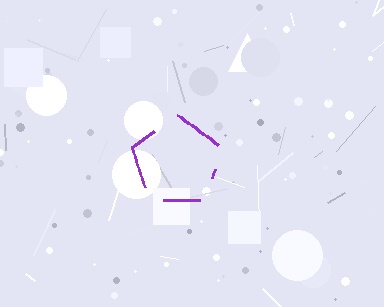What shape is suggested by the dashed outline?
The dashed outline suggests a pentagon.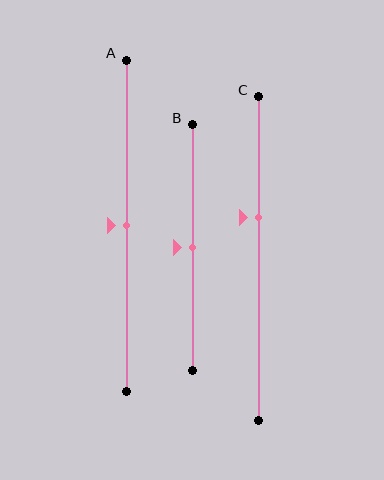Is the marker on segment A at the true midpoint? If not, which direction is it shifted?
Yes, the marker on segment A is at the true midpoint.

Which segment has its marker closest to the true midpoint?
Segment A has its marker closest to the true midpoint.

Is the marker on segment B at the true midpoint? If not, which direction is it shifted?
Yes, the marker on segment B is at the true midpoint.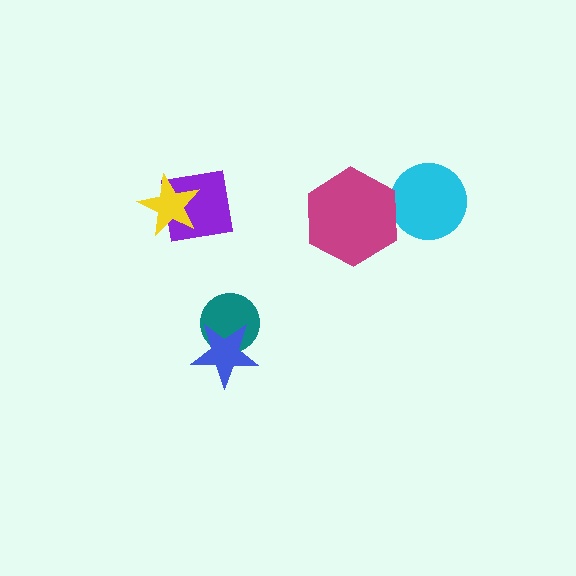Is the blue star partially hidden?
No, no other shape covers it.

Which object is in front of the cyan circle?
The magenta hexagon is in front of the cyan circle.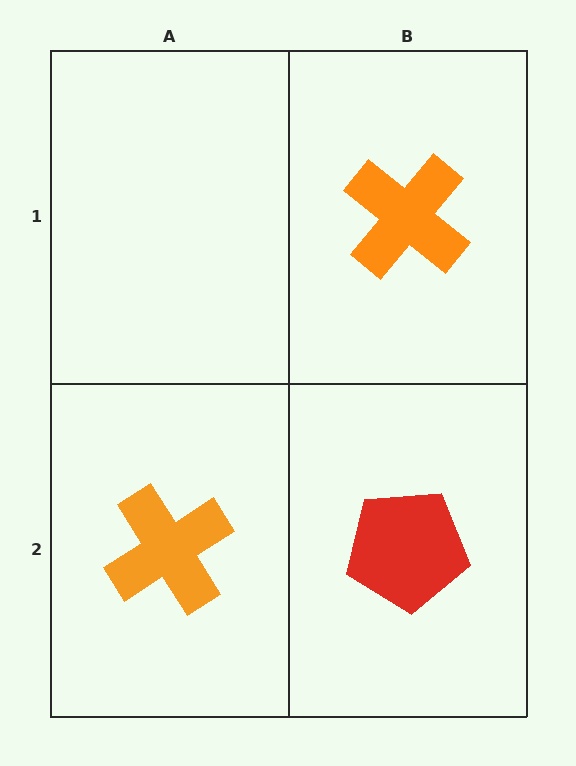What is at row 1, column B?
An orange cross.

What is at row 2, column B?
A red pentagon.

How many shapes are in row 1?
1 shape.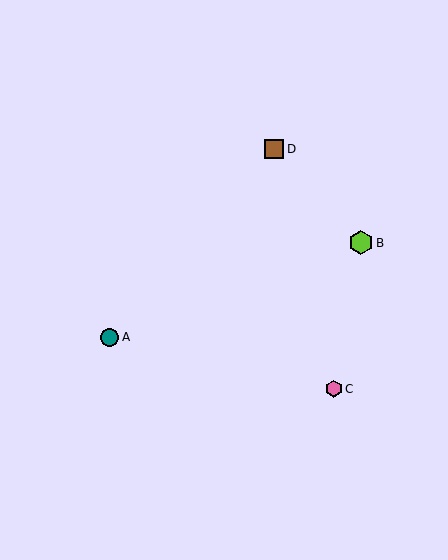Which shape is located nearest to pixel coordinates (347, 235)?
The lime hexagon (labeled B) at (361, 243) is nearest to that location.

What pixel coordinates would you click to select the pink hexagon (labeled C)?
Click at (334, 389) to select the pink hexagon C.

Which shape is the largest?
The lime hexagon (labeled B) is the largest.